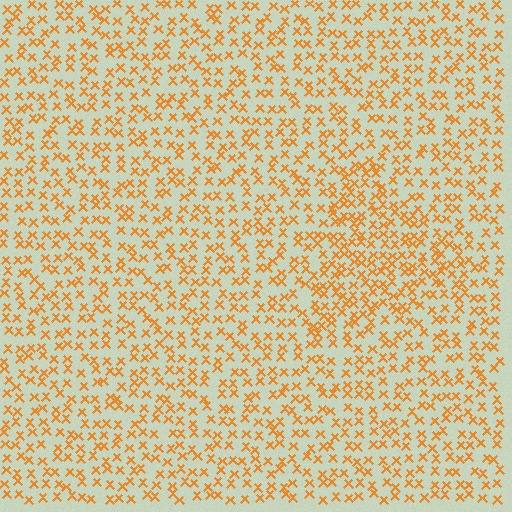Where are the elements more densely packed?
The elements are more densely packed inside the triangle boundary.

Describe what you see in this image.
The image contains small orange elements arranged at two different densities. A triangle-shaped region is visible where the elements are more densely packed than the surrounding area.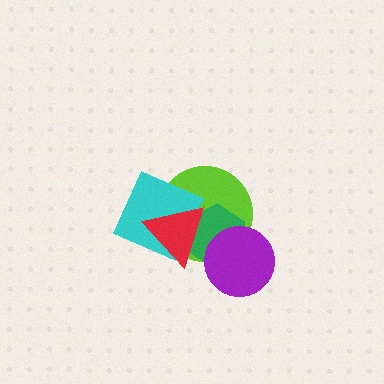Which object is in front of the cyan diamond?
The red triangle is in front of the cyan diamond.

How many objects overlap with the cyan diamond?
3 objects overlap with the cyan diamond.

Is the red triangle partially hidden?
No, no other shape covers it.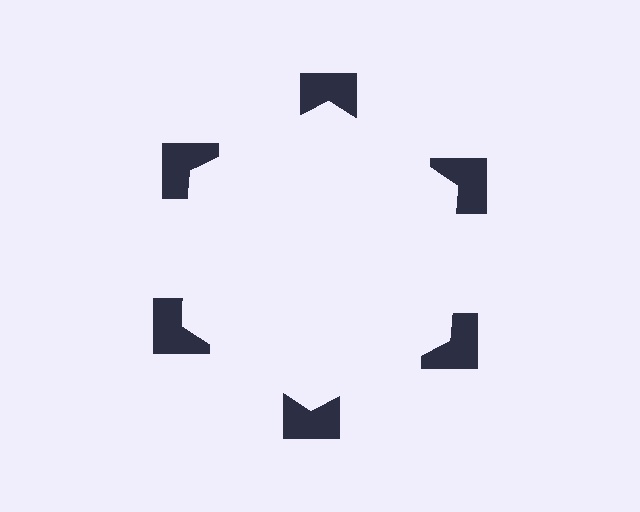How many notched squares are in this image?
There are 6 — one at each vertex of the illusory hexagon.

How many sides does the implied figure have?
6 sides.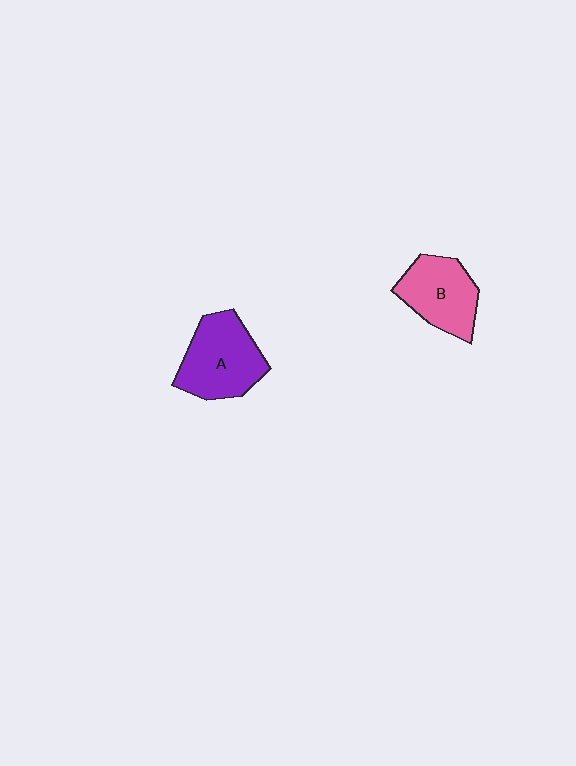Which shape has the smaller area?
Shape B (pink).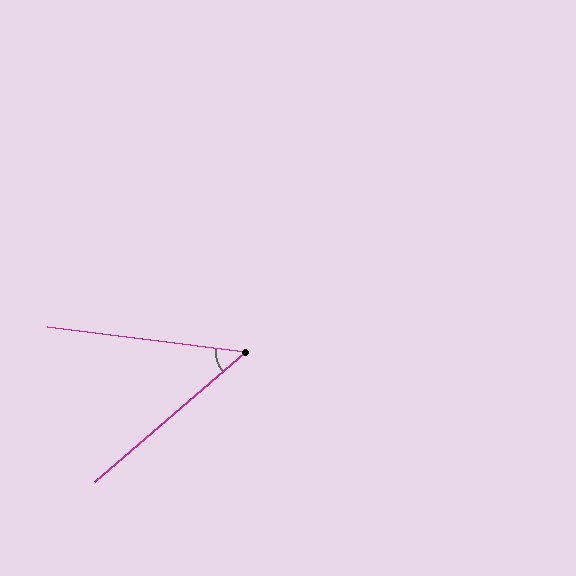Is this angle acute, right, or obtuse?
It is acute.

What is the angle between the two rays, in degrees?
Approximately 48 degrees.